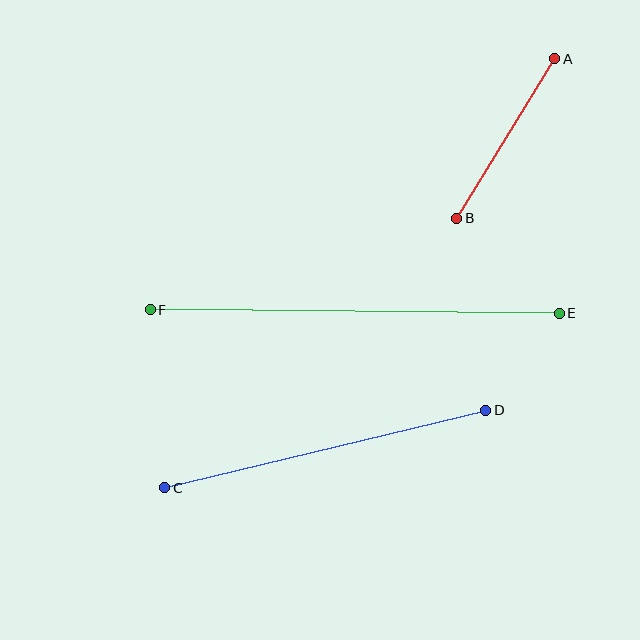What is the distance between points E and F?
The distance is approximately 409 pixels.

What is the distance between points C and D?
The distance is approximately 330 pixels.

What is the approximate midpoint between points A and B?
The midpoint is at approximately (506, 139) pixels.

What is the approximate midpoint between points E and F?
The midpoint is at approximately (355, 312) pixels.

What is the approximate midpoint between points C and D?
The midpoint is at approximately (325, 449) pixels.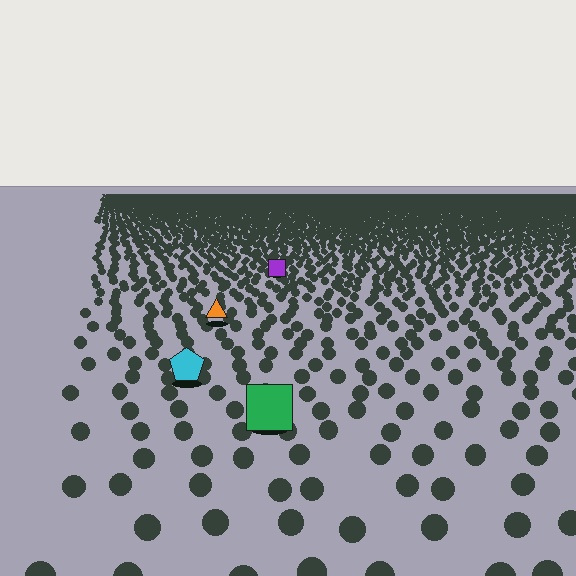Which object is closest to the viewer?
The green square is closest. The texture marks near it are larger and more spread out.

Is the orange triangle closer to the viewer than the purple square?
Yes. The orange triangle is closer — you can tell from the texture gradient: the ground texture is coarser near it.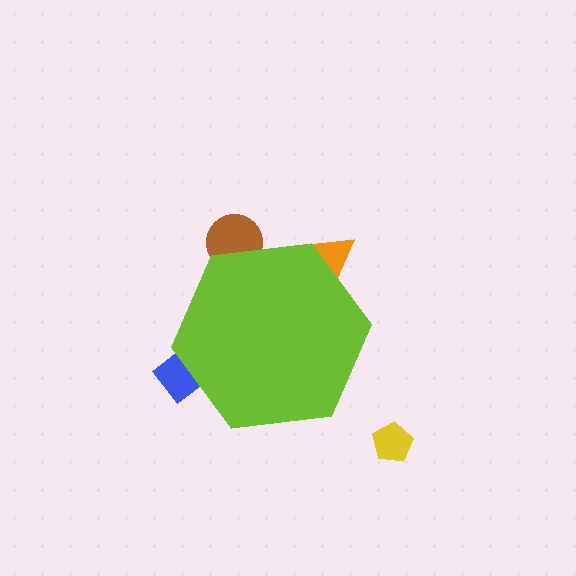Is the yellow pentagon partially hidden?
No, the yellow pentagon is fully visible.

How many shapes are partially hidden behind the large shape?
3 shapes are partially hidden.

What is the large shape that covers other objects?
A lime hexagon.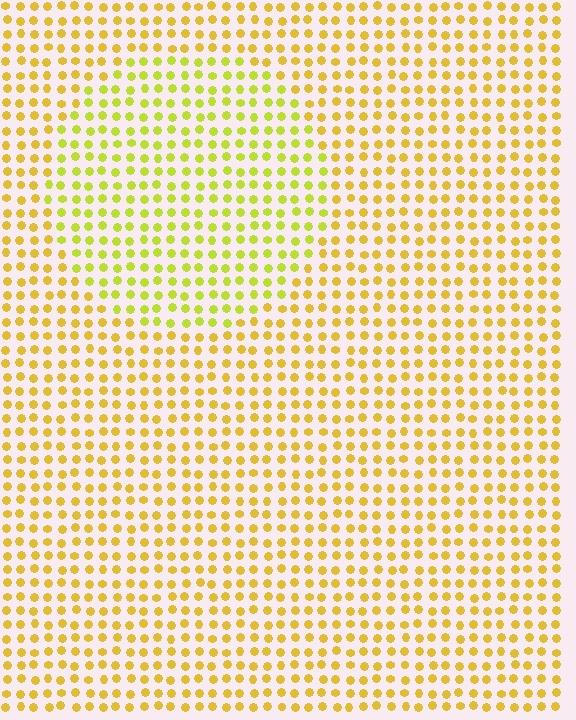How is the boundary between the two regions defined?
The boundary is defined purely by a slight shift in hue (about 25 degrees). Spacing, size, and orientation are identical on both sides.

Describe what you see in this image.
The image is filled with small yellow elements in a uniform arrangement. A circle-shaped region is visible where the elements are tinted to a slightly different hue, forming a subtle color boundary.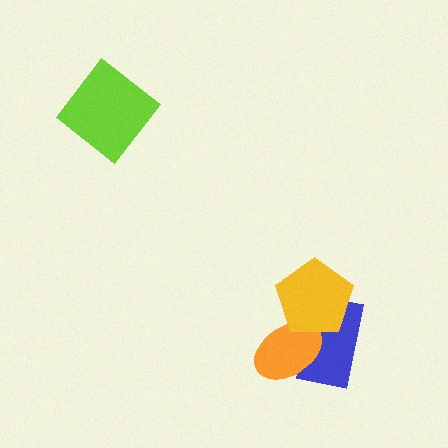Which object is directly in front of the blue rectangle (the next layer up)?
The orange ellipse is directly in front of the blue rectangle.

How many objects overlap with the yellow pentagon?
2 objects overlap with the yellow pentagon.